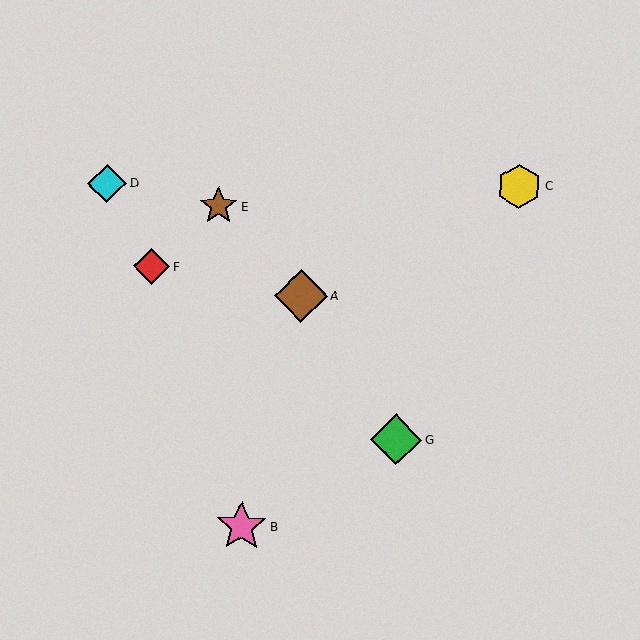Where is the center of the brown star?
The center of the brown star is at (218, 206).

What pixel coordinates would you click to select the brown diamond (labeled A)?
Click at (301, 296) to select the brown diamond A.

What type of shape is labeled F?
Shape F is a red diamond.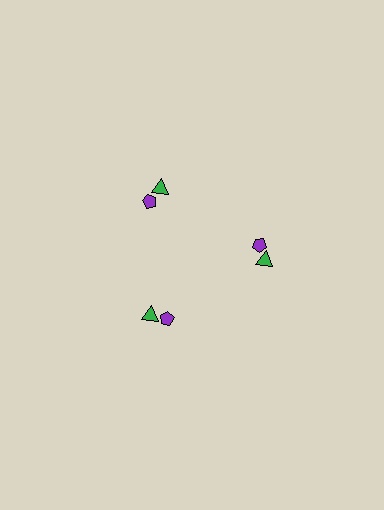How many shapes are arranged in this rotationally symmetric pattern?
There are 6 shapes, arranged in 3 groups of 2.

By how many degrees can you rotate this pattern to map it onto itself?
The pattern maps onto itself every 120 degrees of rotation.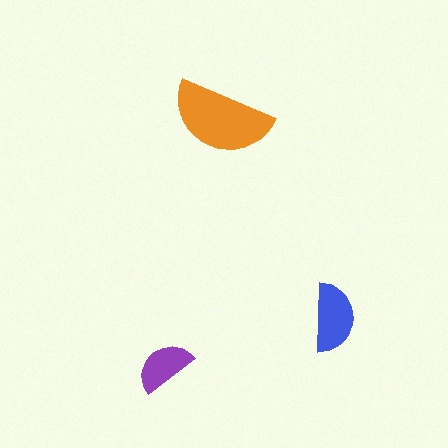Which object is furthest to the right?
The blue semicircle is rightmost.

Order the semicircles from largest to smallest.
the orange one, the blue one, the purple one.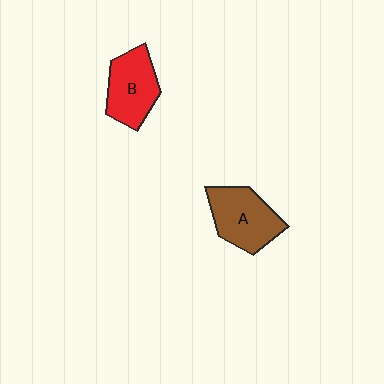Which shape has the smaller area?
Shape B (red).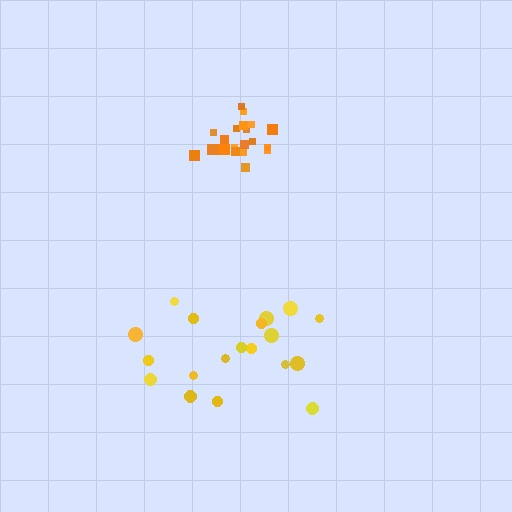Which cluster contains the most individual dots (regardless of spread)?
Orange (21).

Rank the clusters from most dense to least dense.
orange, yellow.